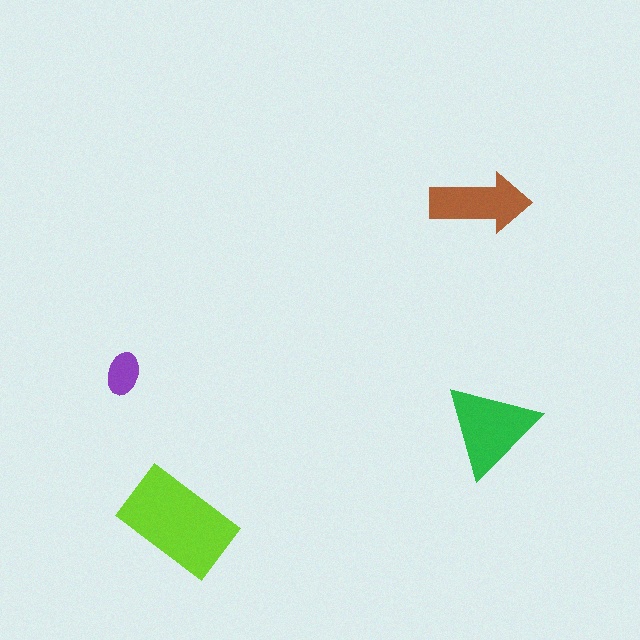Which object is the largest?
The lime rectangle.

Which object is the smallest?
The purple ellipse.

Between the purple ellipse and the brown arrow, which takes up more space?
The brown arrow.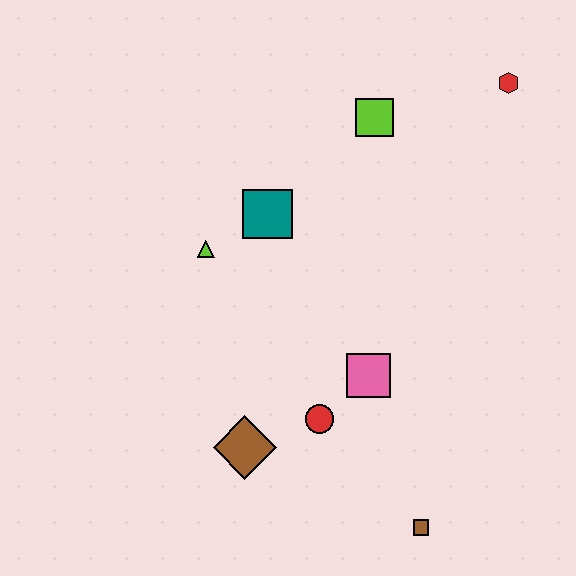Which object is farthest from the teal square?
The brown square is farthest from the teal square.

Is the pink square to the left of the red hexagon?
Yes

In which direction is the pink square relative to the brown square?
The pink square is above the brown square.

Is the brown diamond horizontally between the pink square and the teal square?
No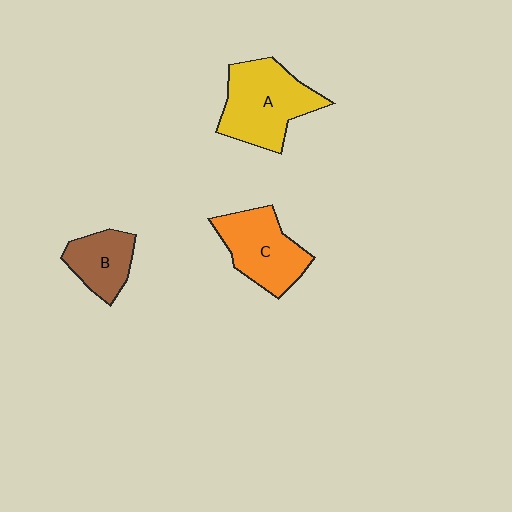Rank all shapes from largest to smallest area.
From largest to smallest: A (yellow), C (orange), B (brown).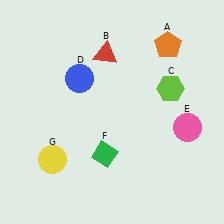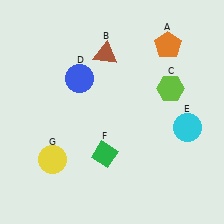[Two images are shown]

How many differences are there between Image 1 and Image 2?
There are 2 differences between the two images.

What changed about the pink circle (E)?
In Image 1, E is pink. In Image 2, it changed to cyan.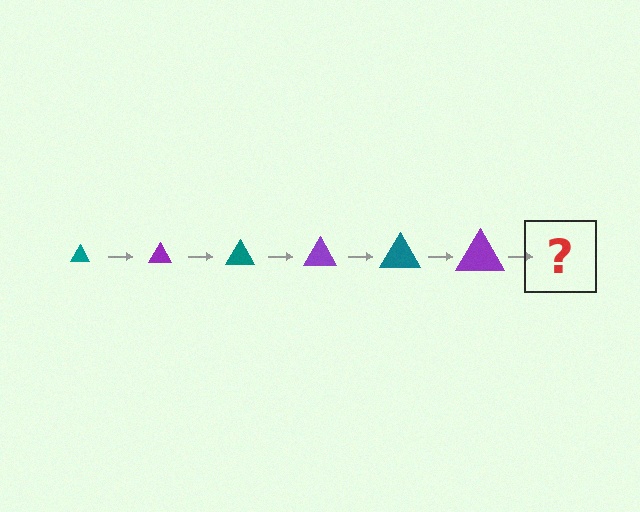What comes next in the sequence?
The next element should be a teal triangle, larger than the previous one.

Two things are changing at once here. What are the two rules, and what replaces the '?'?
The two rules are that the triangle grows larger each step and the color cycles through teal and purple. The '?' should be a teal triangle, larger than the previous one.